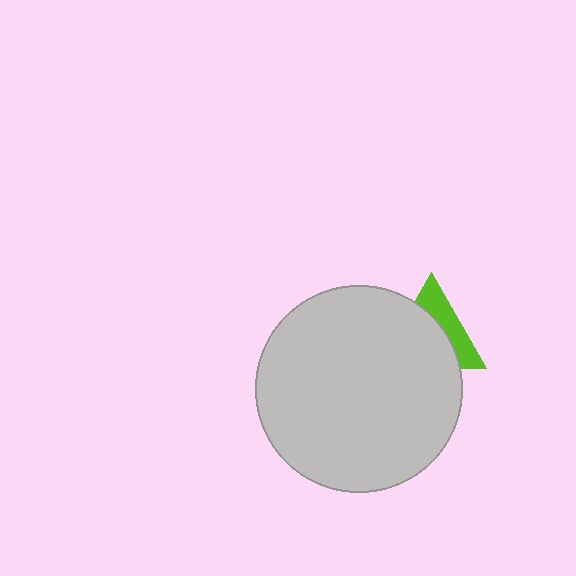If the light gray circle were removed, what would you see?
You would see the complete lime triangle.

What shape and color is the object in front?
The object in front is a light gray circle.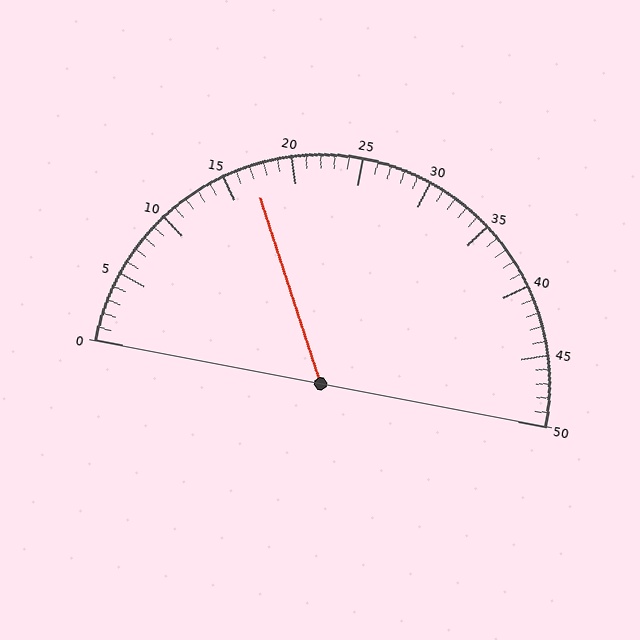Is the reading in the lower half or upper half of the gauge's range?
The reading is in the lower half of the range (0 to 50).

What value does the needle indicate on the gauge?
The needle indicates approximately 17.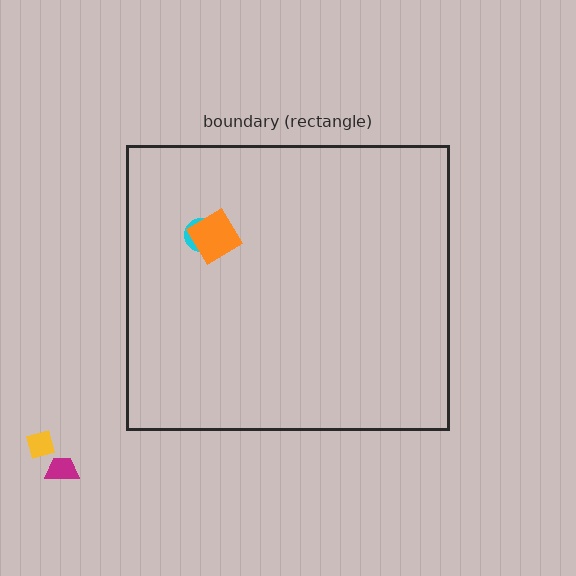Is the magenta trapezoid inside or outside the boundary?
Outside.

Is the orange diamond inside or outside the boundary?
Inside.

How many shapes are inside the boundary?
2 inside, 2 outside.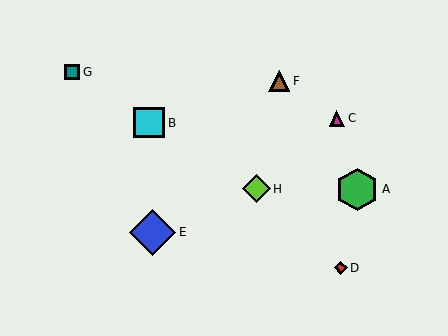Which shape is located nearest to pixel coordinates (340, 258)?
The red diamond (labeled D) at (341, 268) is nearest to that location.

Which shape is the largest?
The blue diamond (labeled E) is the largest.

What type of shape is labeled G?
Shape G is a teal square.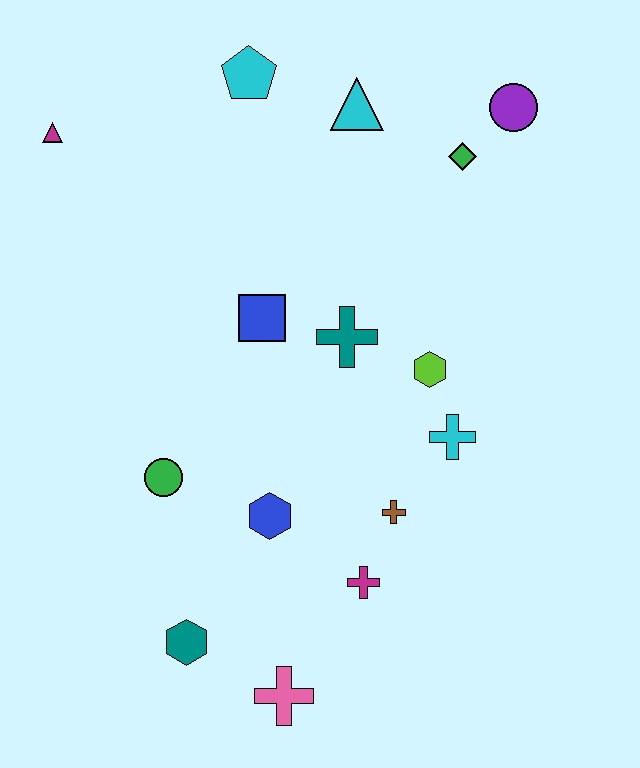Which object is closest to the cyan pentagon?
The cyan triangle is closest to the cyan pentagon.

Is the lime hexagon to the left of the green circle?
No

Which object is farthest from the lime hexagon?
The magenta triangle is farthest from the lime hexagon.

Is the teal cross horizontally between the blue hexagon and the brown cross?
Yes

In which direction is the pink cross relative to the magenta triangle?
The pink cross is below the magenta triangle.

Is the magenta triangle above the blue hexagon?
Yes